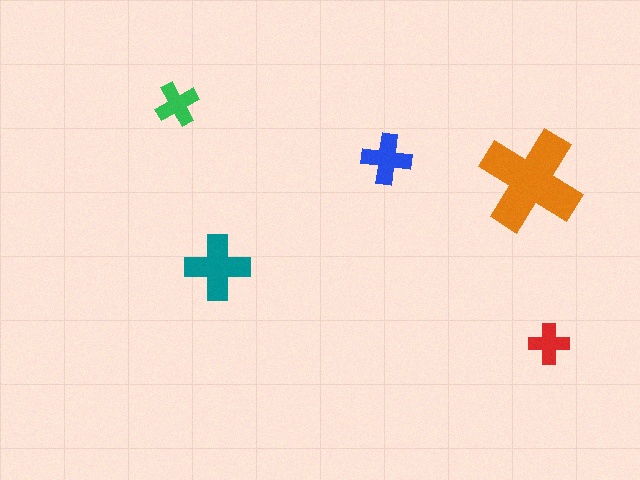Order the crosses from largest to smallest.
the orange one, the teal one, the blue one, the green one, the red one.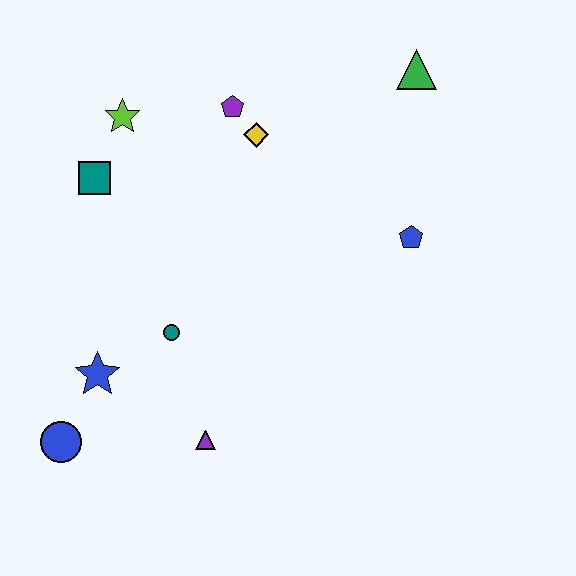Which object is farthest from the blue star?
The green triangle is farthest from the blue star.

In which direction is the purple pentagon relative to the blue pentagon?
The purple pentagon is to the left of the blue pentagon.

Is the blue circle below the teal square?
Yes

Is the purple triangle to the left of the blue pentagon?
Yes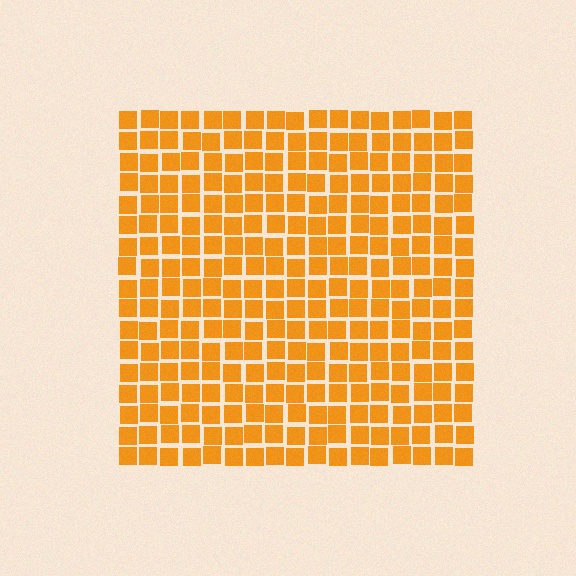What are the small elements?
The small elements are squares.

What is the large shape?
The large shape is a square.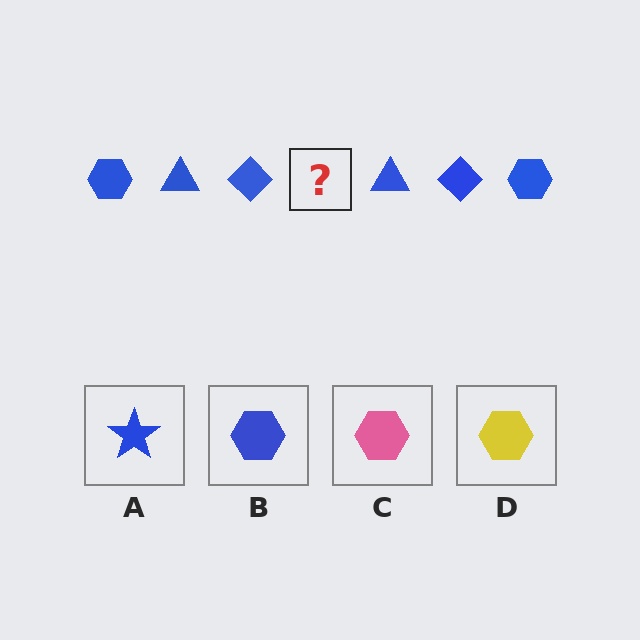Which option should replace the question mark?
Option B.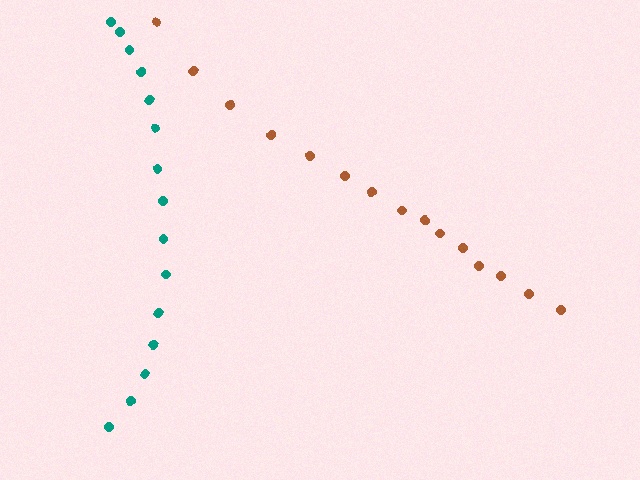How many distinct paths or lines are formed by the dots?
There are 2 distinct paths.